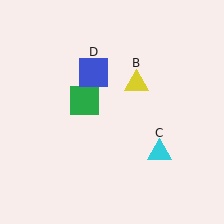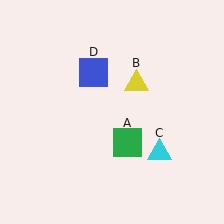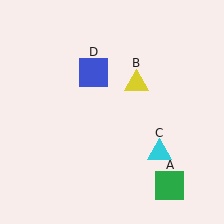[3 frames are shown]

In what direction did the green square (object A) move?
The green square (object A) moved down and to the right.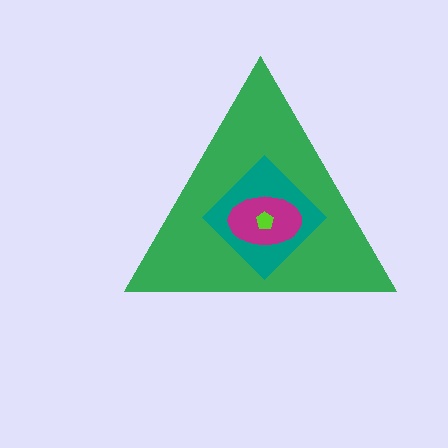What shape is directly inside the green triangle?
The teal diamond.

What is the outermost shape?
The green triangle.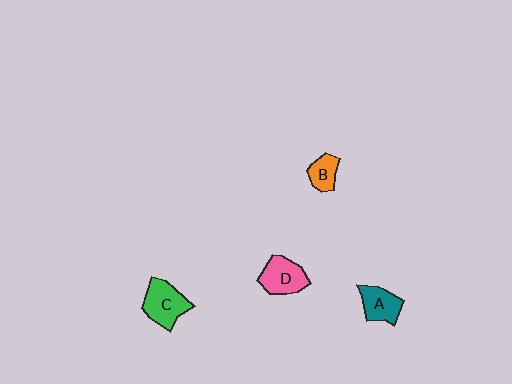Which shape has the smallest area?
Shape B (orange).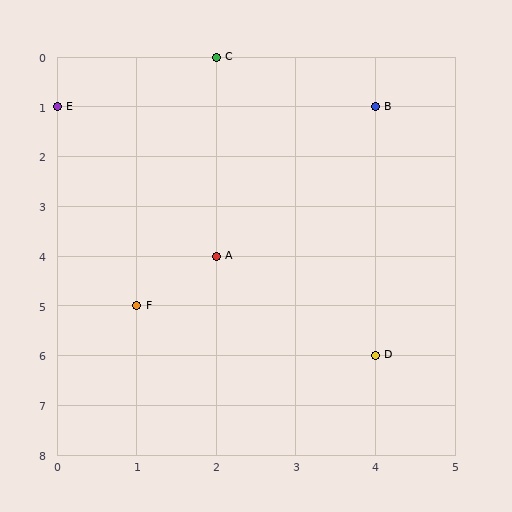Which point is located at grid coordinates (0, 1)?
Point E is at (0, 1).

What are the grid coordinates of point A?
Point A is at grid coordinates (2, 4).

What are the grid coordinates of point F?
Point F is at grid coordinates (1, 5).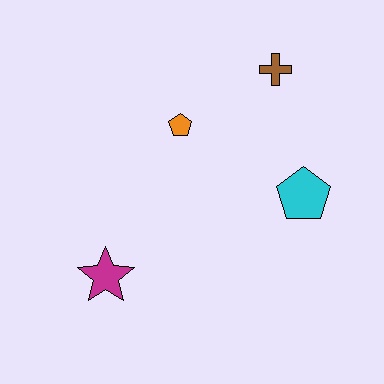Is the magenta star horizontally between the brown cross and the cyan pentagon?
No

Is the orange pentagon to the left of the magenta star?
No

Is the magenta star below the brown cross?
Yes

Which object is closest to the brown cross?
The orange pentagon is closest to the brown cross.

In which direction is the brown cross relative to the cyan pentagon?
The brown cross is above the cyan pentagon.